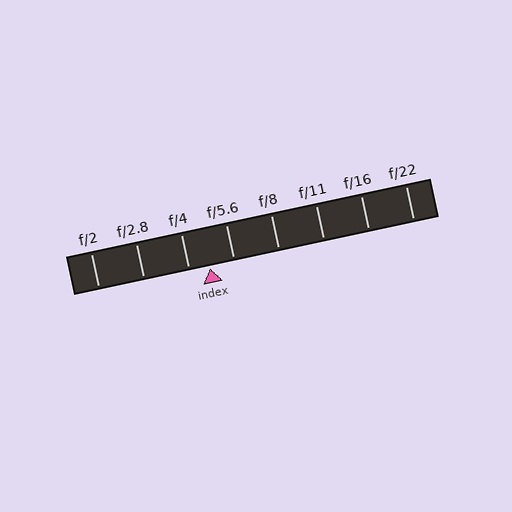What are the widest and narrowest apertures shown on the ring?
The widest aperture shown is f/2 and the narrowest is f/22.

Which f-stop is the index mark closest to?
The index mark is closest to f/4.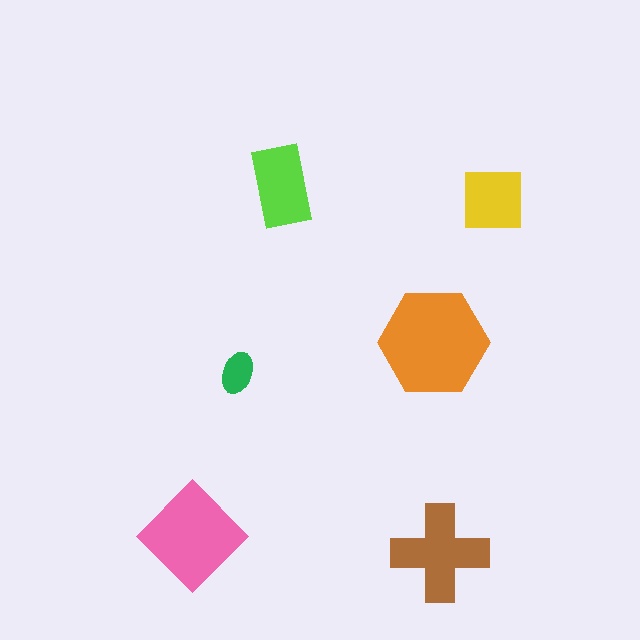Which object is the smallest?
The green ellipse.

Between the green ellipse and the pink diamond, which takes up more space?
The pink diamond.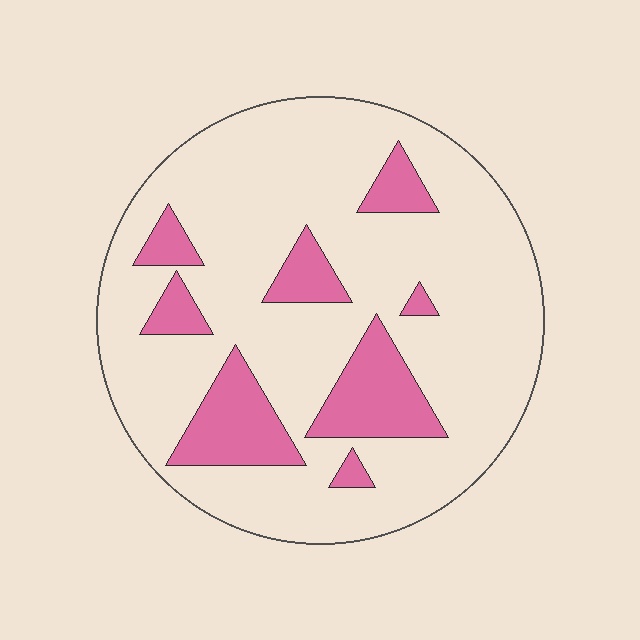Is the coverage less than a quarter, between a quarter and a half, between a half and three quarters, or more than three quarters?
Less than a quarter.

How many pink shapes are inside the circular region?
8.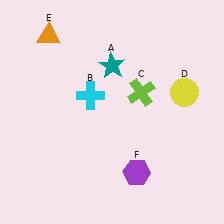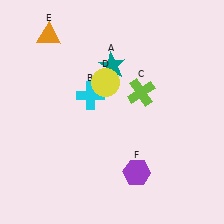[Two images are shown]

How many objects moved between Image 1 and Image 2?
1 object moved between the two images.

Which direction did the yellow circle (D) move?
The yellow circle (D) moved left.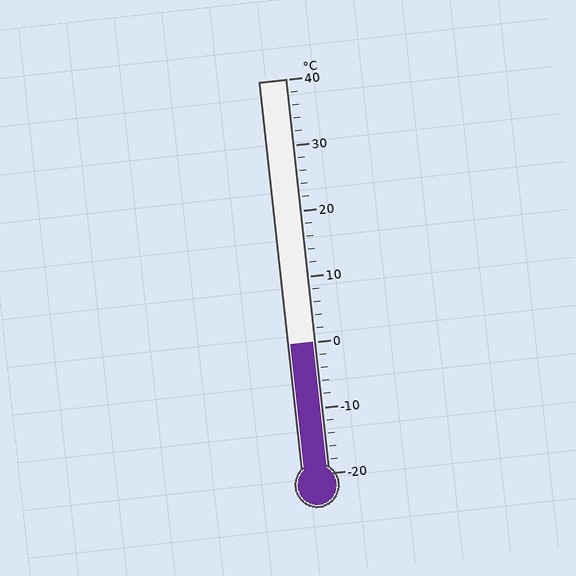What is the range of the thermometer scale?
The thermometer scale ranges from -20°C to 40°C.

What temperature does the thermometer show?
The thermometer shows approximately 0°C.